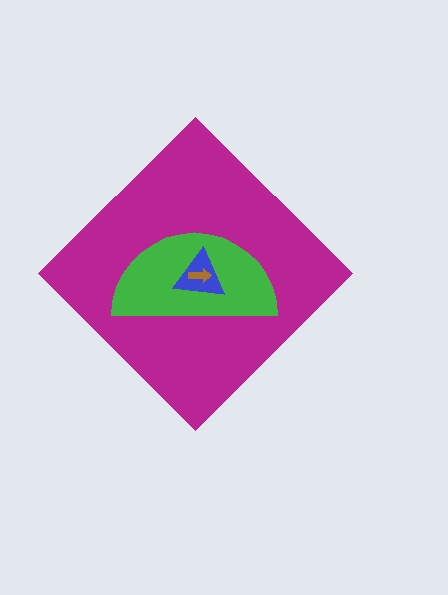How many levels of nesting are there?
4.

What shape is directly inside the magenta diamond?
The green semicircle.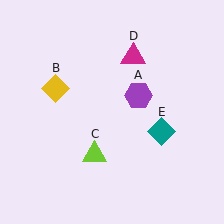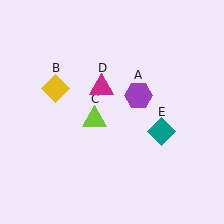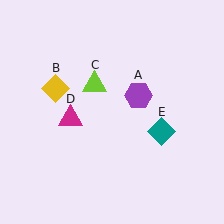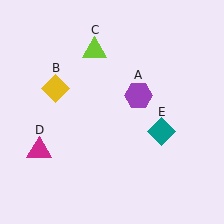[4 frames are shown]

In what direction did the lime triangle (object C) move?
The lime triangle (object C) moved up.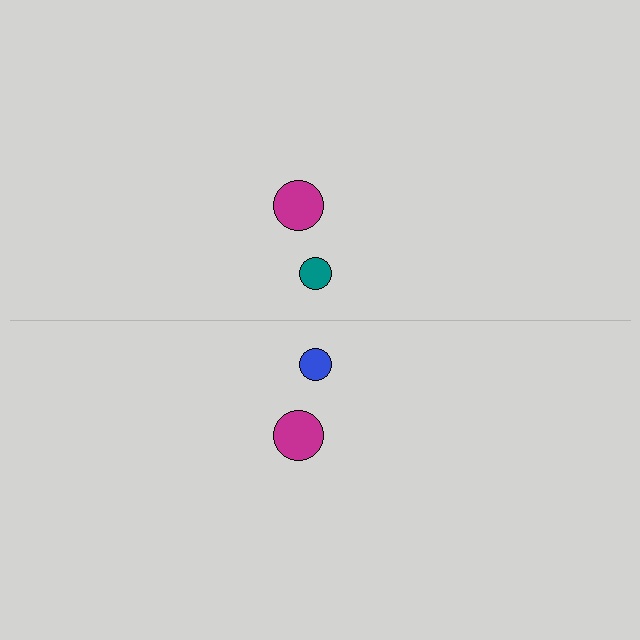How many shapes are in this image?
There are 4 shapes in this image.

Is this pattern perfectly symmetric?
No, the pattern is not perfectly symmetric. The blue circle on the bottom side breaks the symmetry — its mirror counterpart is teal.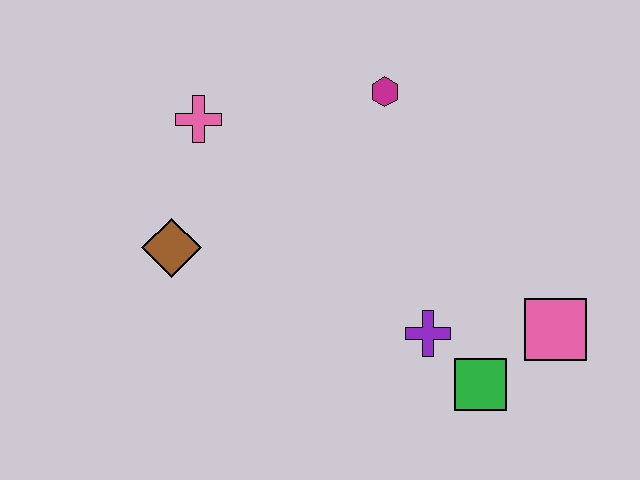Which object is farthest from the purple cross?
The pink cross is farthest from the purple cross.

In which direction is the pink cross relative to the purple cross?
The pink cross is to the left of the purple cross.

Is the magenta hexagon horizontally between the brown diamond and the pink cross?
No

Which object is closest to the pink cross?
The brown diamond is closest to the pink cross.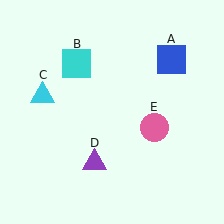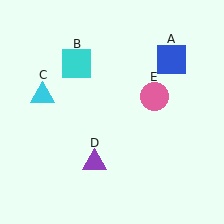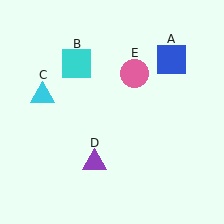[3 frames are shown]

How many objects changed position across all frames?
1 object changed position: pink circle (object E).